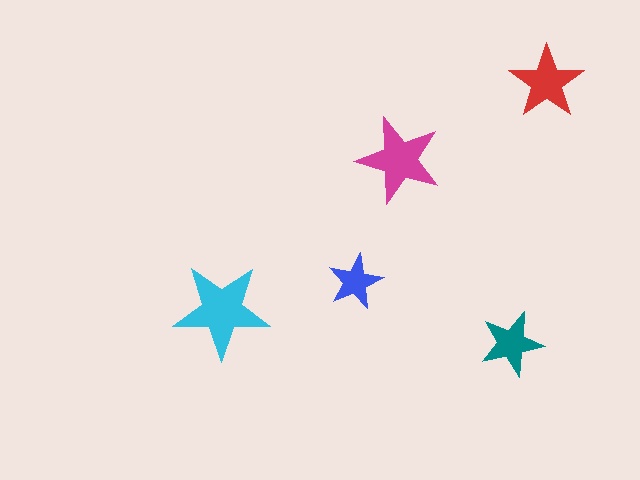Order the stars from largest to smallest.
the cyan one, the magenta one, the red one, the teal one, the blue one.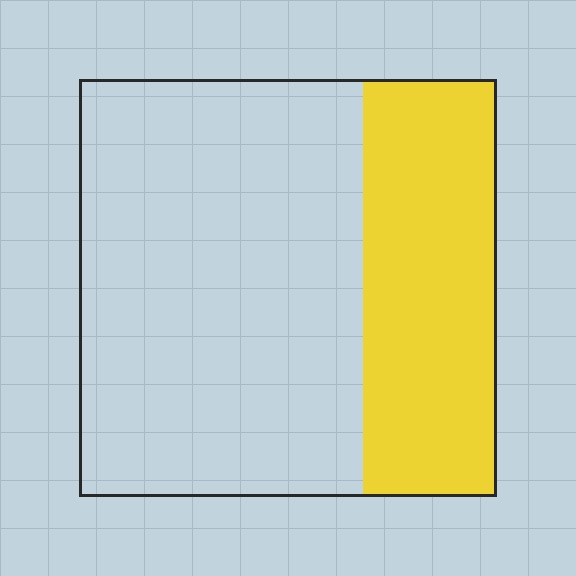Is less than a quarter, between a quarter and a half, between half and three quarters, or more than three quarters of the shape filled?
Between a quarter and a half.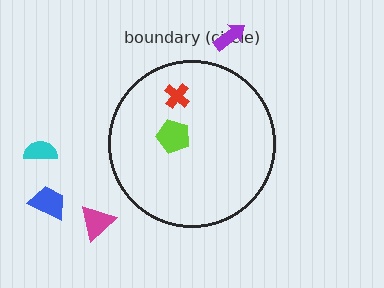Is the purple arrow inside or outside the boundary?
Outside.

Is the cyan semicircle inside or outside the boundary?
Outside.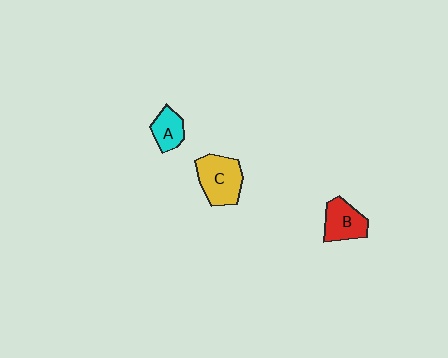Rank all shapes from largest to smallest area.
From largest to smallest: C (yellow), B (red), A (cyan).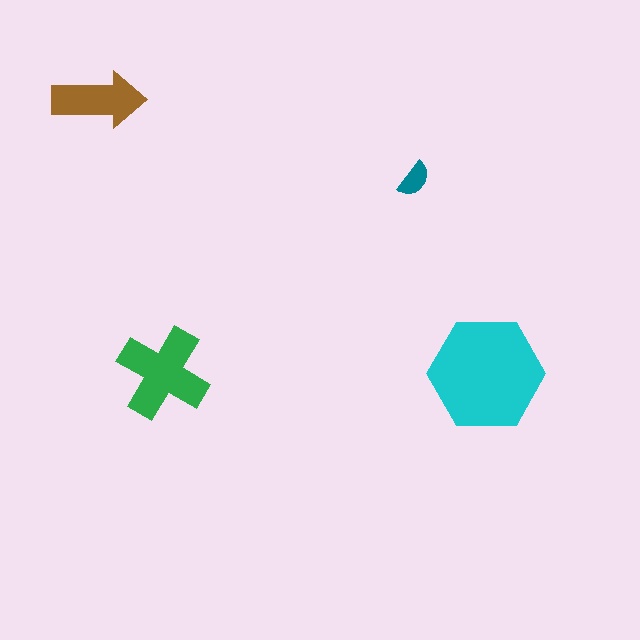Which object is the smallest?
The teal semicircle.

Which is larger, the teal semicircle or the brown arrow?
The brown arrow.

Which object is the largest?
The cyan hexagon.